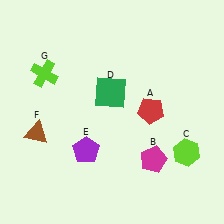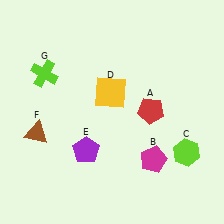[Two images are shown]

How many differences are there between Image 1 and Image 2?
There is 1 difference between the two images.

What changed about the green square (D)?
In Image 1, D is green. In Image 2, it changed to yellow.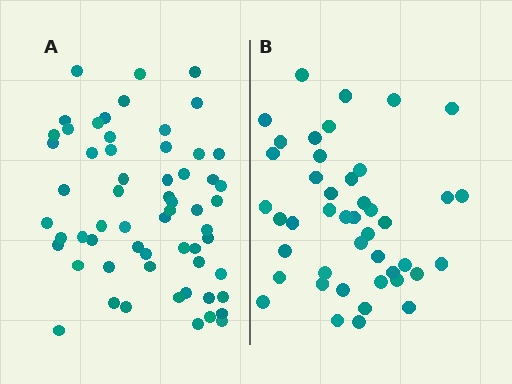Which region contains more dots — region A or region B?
Region A (the left region) has more dots.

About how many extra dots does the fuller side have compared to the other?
Region A has approximately 15 more dots than region B.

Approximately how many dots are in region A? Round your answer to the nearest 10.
About 60 dots.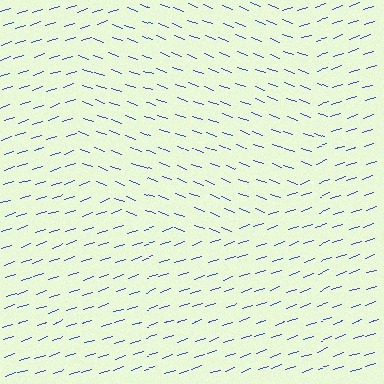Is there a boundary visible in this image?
Yes, there is a texture boundary formed by a change in line orientation.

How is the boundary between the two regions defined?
The boundary is defined purely by a change in line orientation (approximately 39 degrees difference). All lines are the same color and thickness.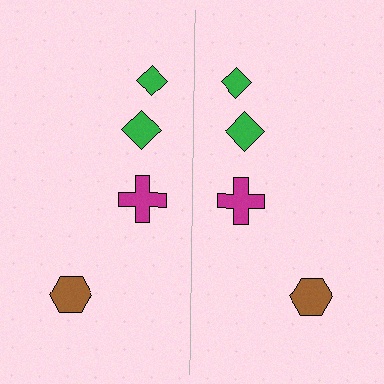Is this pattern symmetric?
Yes, this pattern has bilateral (reflection) symmetry.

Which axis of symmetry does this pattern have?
The pattern has a vertical axis of symmetry running through the center of the image.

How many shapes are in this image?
There are 8 shapes in this image.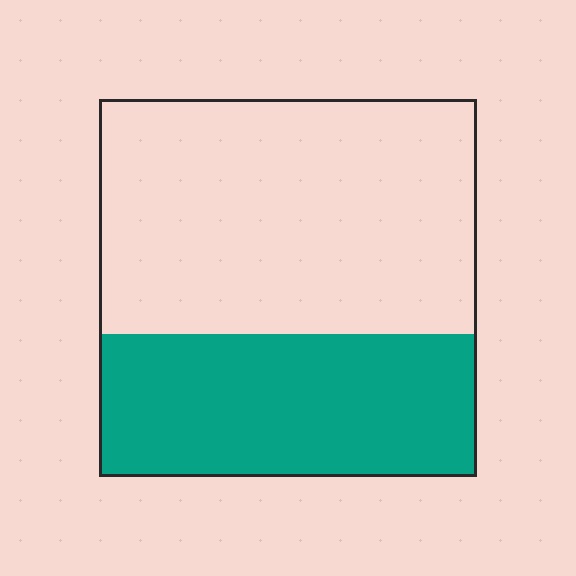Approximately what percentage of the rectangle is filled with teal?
Approximately 40%.